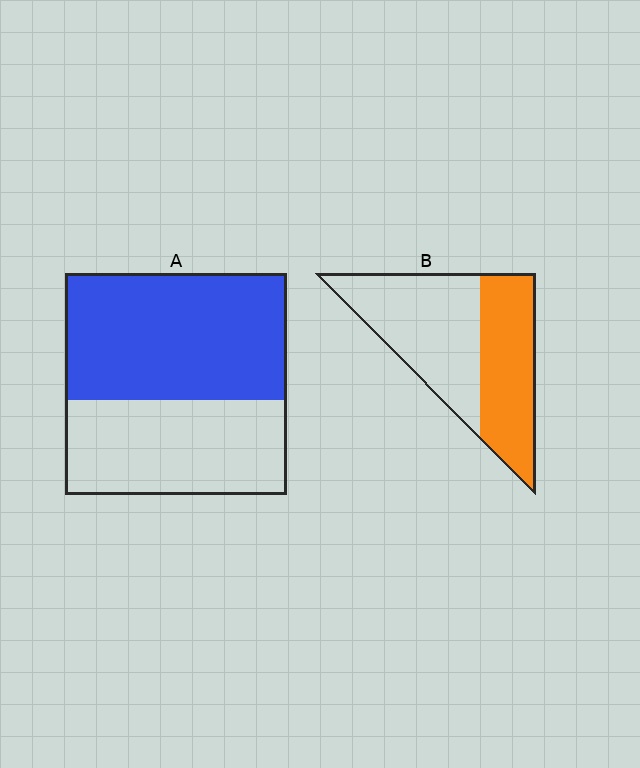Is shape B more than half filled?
No.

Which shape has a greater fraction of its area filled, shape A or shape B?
Shape A.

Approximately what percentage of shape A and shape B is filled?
A is approximately 55% and B is approximately 45%.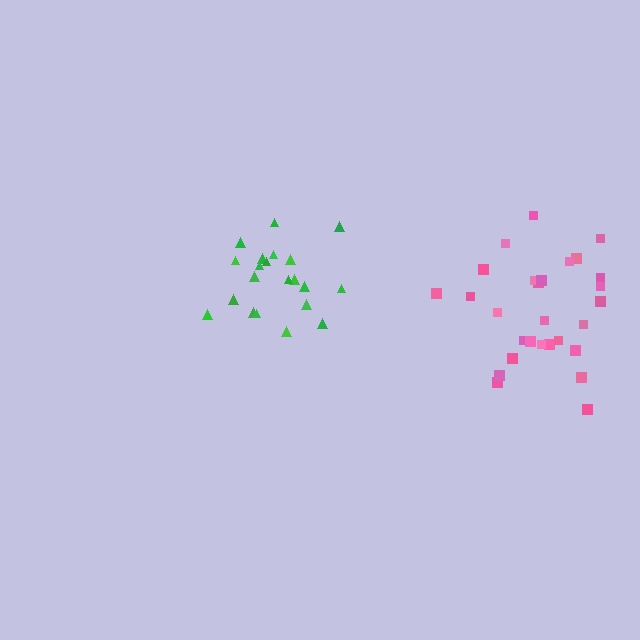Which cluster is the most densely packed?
Green.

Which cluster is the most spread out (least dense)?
Pink.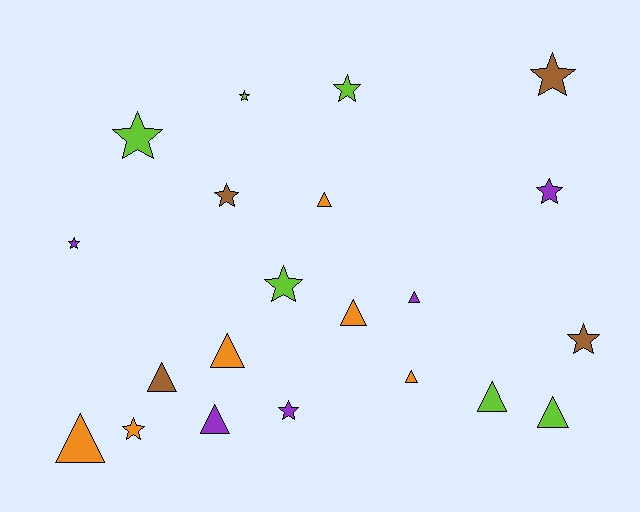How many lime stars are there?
There are 4 lime stars.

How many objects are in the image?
There are 21 objects.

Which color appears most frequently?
Orange, with 6 objects.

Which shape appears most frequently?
Star, with 11 objects.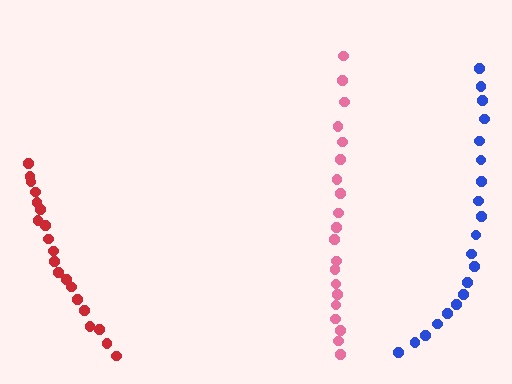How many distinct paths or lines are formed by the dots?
There are 3 distinct paths.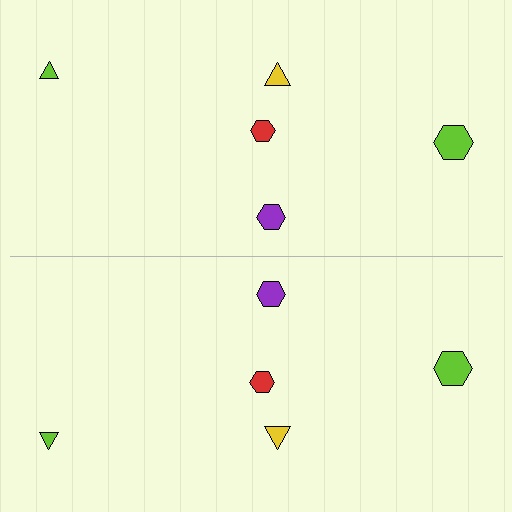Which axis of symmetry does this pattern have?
The pattern has a horizontal axis of symmetry running through the center of the image.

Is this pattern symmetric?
Yes, this pattern has bilateral (reflection) symmetry.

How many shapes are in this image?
There are 10 shapes in this image.